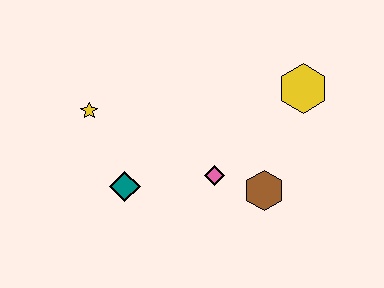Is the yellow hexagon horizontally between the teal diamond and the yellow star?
No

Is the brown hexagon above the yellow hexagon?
No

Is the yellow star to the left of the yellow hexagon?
Yes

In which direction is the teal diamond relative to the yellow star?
The teal diamond is below the yellow star.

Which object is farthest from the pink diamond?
The yellow star is farthest from the pink diamond.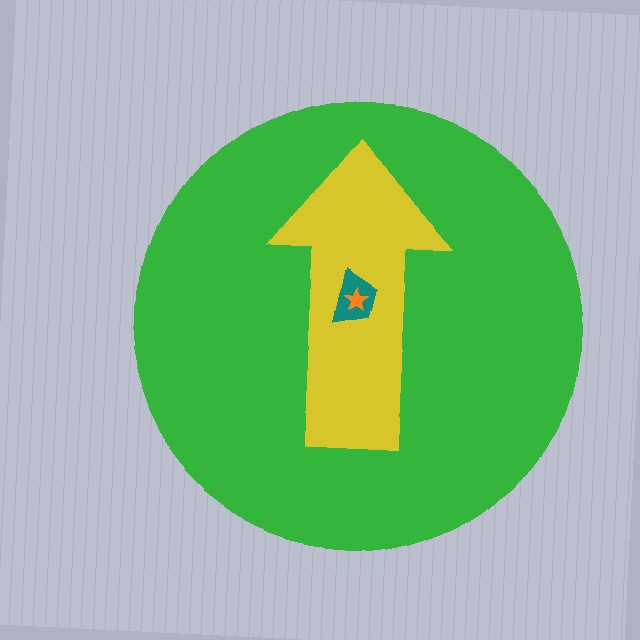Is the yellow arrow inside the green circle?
Yes.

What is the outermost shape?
The green circle.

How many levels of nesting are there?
4.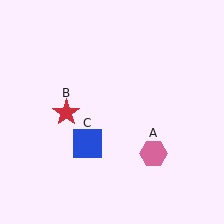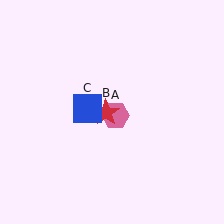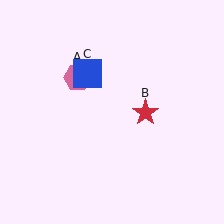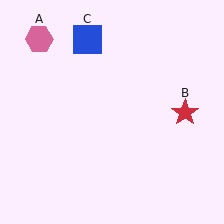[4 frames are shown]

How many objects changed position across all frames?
3 objects changed position: pink hexagon (object A), red star (object B), blue square (object C).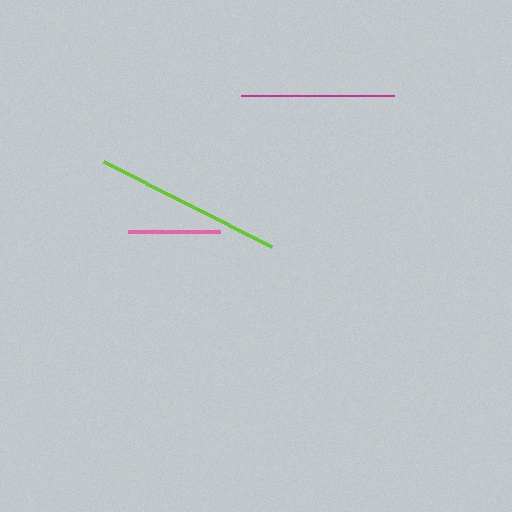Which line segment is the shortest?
The pink line is the shortest at approximately 91 pixels.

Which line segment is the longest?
The lime line is the longest at approximately 188 pixels.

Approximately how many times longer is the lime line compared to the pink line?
The lime line is approximately 2.1 times the length of the pink line.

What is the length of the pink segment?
The pink segment is approximately 91 pixels long.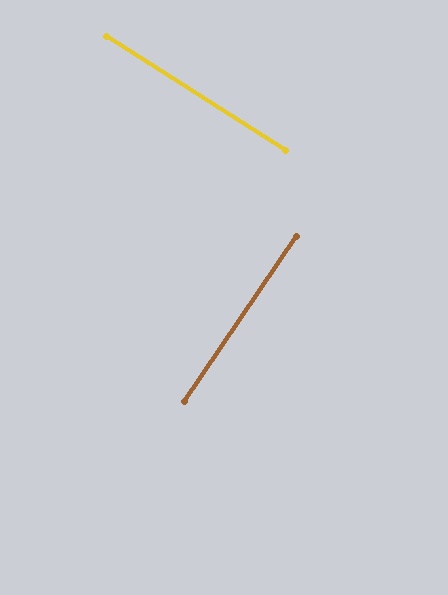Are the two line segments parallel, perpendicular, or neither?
Perpendicular — they meet at approximately 88°.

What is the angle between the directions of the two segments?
Approximately 88 degrees.